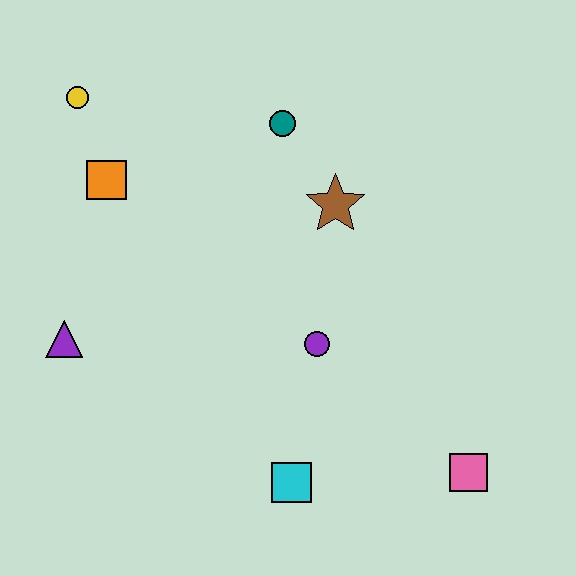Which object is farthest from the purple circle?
The yellow circle is farthest from the purple circle.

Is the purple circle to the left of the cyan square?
No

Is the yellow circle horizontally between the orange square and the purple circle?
No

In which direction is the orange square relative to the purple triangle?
The orange square is above the purple triangle.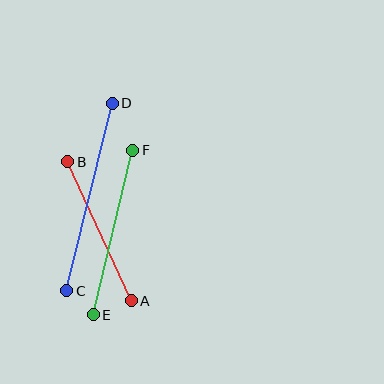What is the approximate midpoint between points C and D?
The midpoint is at approximately (90, 197) pixels.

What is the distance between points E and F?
The distance is approximately 169 pixels.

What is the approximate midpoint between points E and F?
The midpoint is at approximately (113, 233) pixels.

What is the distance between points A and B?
The distance is approximately 153 pixels.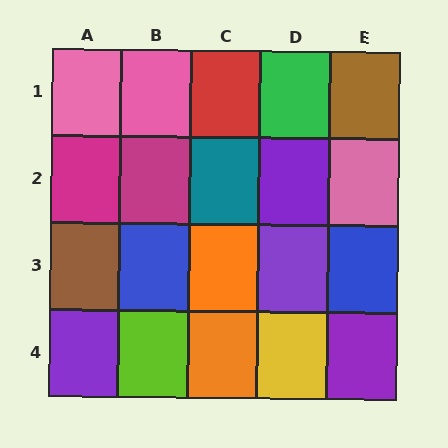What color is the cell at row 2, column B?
Magenta.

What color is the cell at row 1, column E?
Brown.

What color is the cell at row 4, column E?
Purple.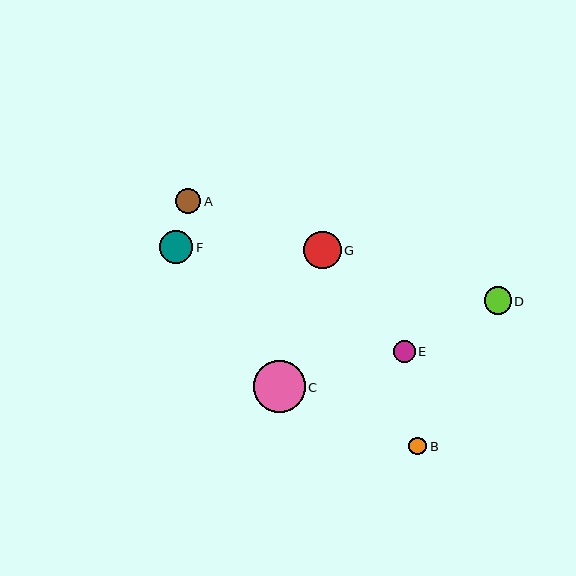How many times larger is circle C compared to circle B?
Circle C is approximately 3.0 times the size of circle B.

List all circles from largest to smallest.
From largest to smallest: C, G, F, D, A, E, B.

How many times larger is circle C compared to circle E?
Circle C is approximately 2.4 times the size of circle E.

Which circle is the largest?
Circle C is the largest with a size of approximately 52 pixels.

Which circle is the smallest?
Circle B is the smallest with a size of approximately 18 pixels.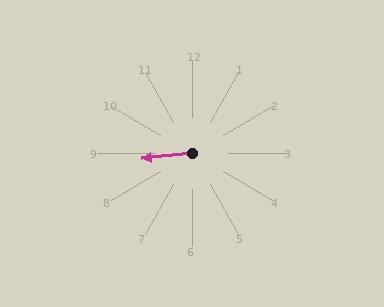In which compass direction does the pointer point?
West.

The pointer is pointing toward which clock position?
Roughly 9 o'clock.